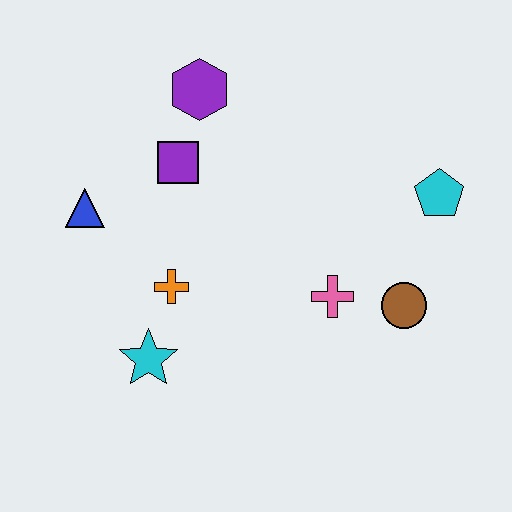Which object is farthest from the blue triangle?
The cyan pentagon is farthest from the blue triangle.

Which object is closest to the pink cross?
The brown circle is closest to the pink cross.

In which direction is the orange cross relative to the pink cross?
The orange cross is to the left of the pink cross.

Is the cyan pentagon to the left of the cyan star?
No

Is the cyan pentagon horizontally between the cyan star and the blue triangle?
No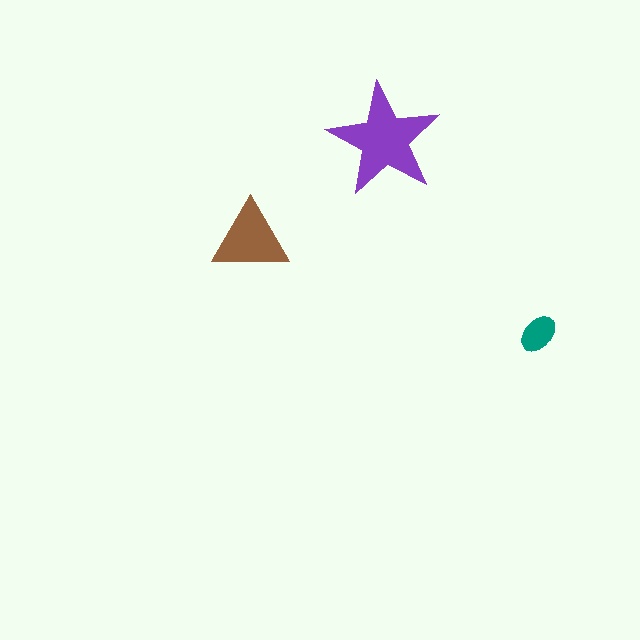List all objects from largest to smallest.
The purple star, the brown triangle, the teal ellipse.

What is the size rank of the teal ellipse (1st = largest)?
3rd.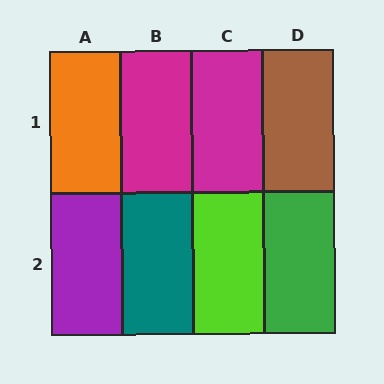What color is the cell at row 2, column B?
Teal.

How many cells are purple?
1 cell is purple.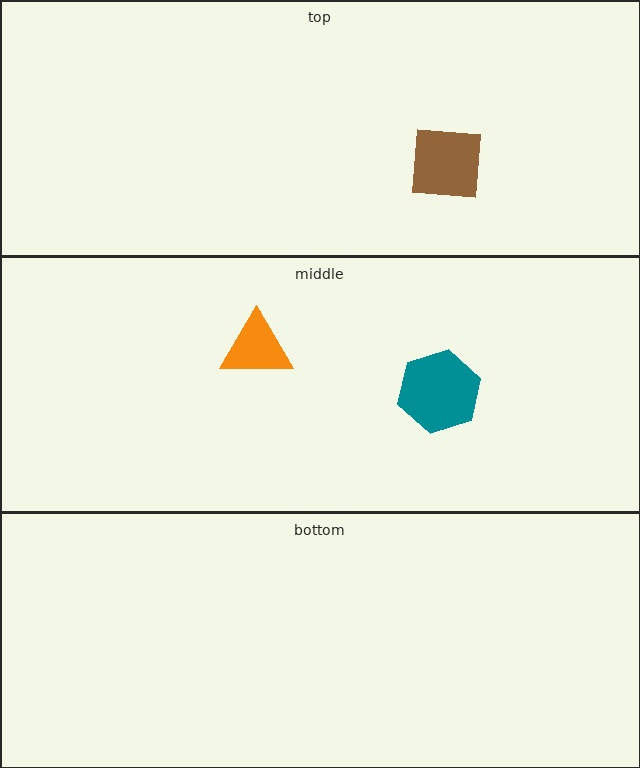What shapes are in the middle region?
The teal hexagon, the orange triangle.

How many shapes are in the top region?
1.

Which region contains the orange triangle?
The middle region.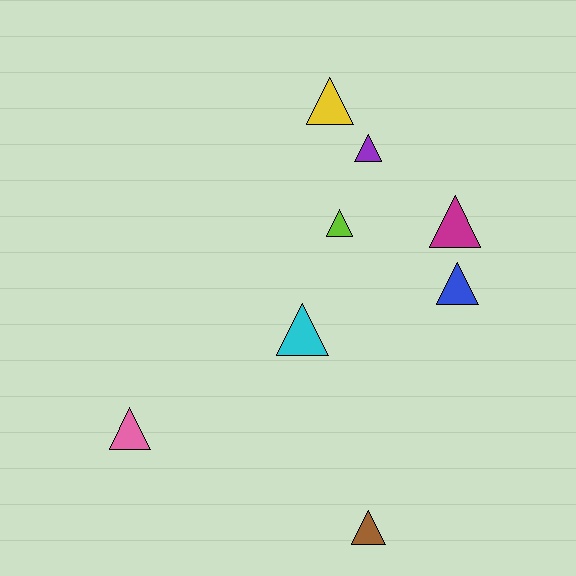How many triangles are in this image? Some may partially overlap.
There are 8 triangles.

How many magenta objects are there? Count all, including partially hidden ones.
There is 1 magenta object.